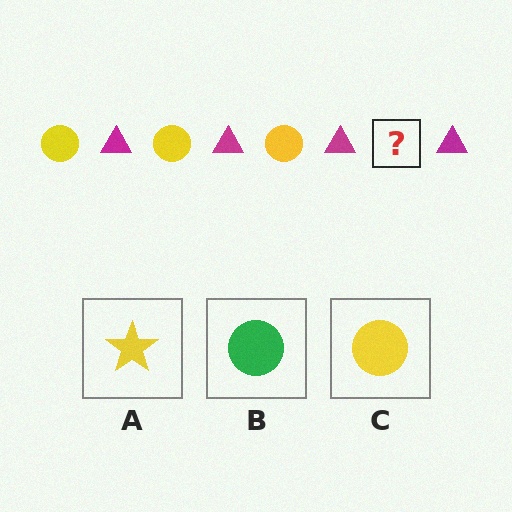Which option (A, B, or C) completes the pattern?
C.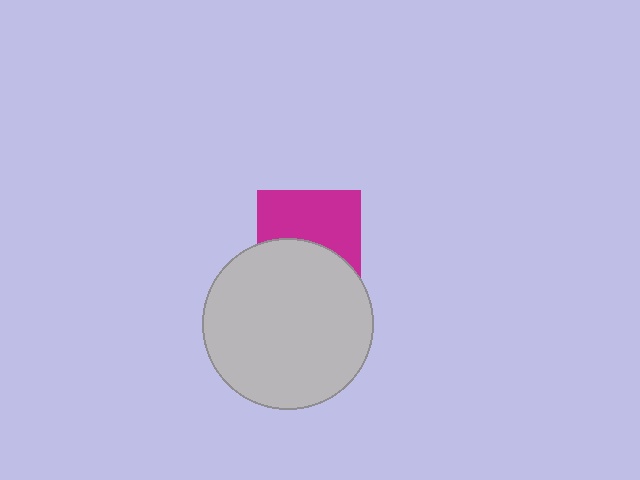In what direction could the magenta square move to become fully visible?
The magenta square could move up. That would shift it out from behind the light gray circle entirely.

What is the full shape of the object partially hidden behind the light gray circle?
The partially hidden object is a magenta square.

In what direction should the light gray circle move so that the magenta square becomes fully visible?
The light gray circle should move down. That is the shortest direction to clear the overlap and leave the magenta square fully visible.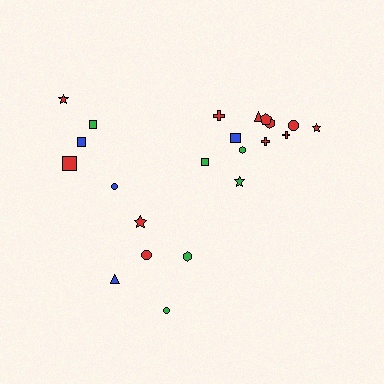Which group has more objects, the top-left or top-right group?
The top-right group.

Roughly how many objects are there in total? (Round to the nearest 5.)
Roughly 20 objects in total.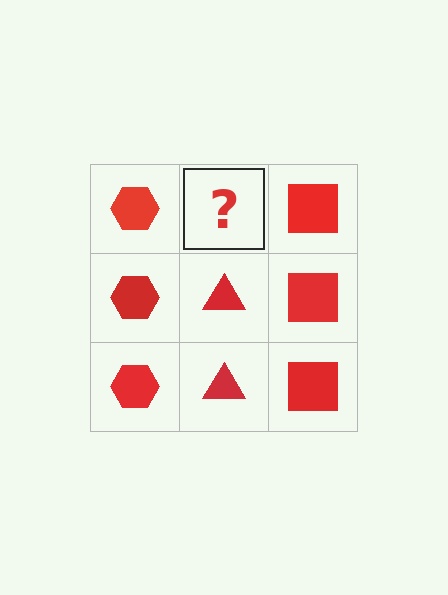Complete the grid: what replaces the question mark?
The question mark should be replaced with a red triangle.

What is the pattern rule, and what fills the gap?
The rule is that each column has a consistent shape. The gap should be filled with a red triangle.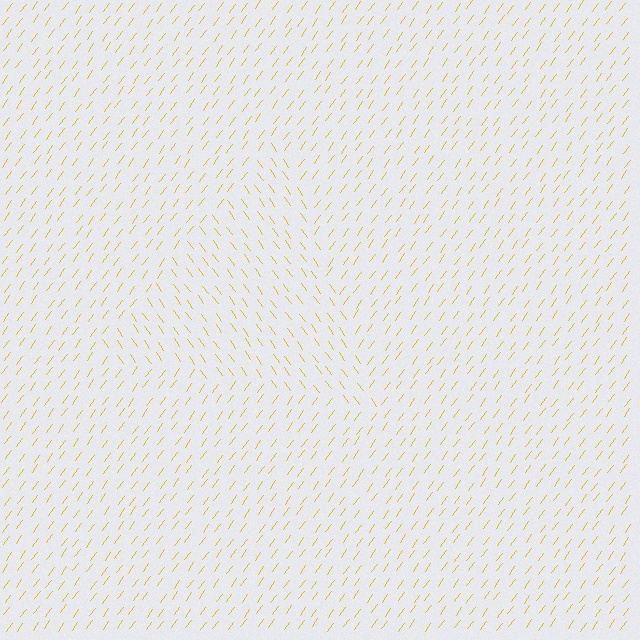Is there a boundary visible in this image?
Yes, there is a texture boundary formed by a change in line orientation.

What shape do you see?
I see a triangle.